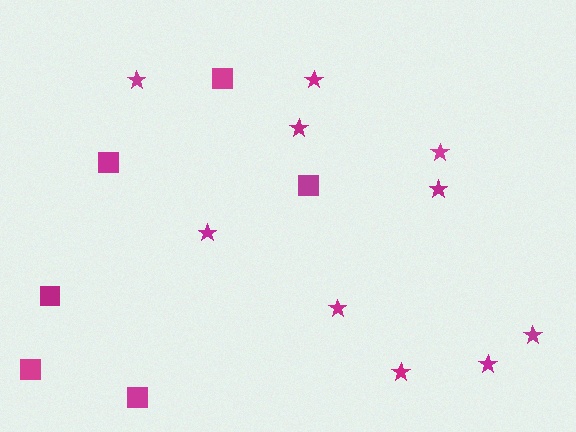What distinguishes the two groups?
There are 2 groups: one group of squares (6) and one group of stars (10).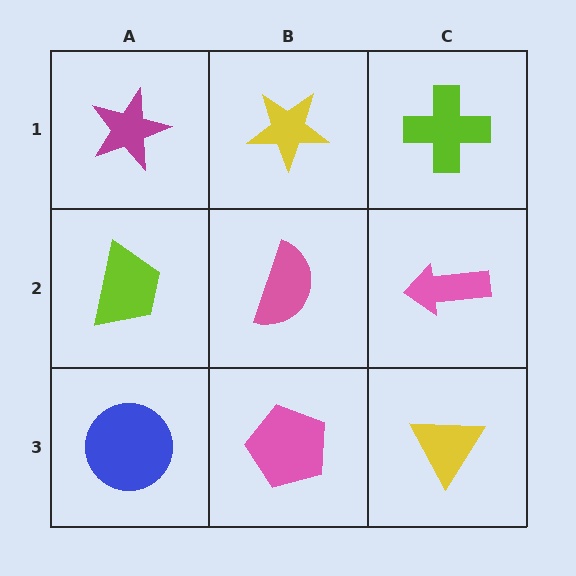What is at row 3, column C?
A yellow triangle.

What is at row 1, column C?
A lime cross.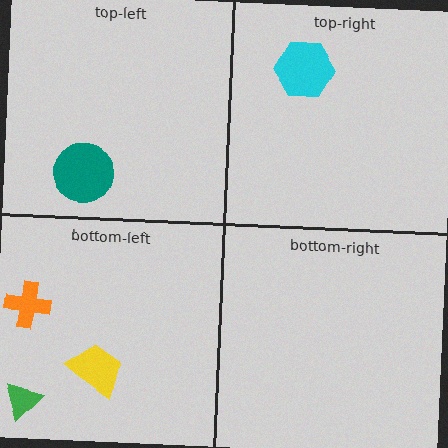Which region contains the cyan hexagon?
The top-right region.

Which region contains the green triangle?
The bottom-left region.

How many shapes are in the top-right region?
1.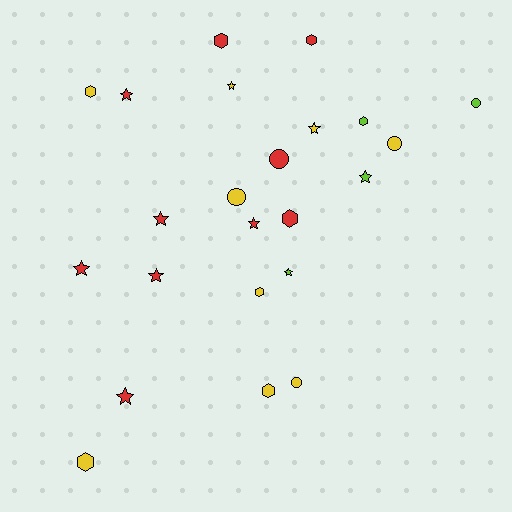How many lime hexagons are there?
There is 1 lime hexagon.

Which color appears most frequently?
Red, with 10 objects.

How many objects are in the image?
There are 23 objects.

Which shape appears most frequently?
Star, with 10 objects.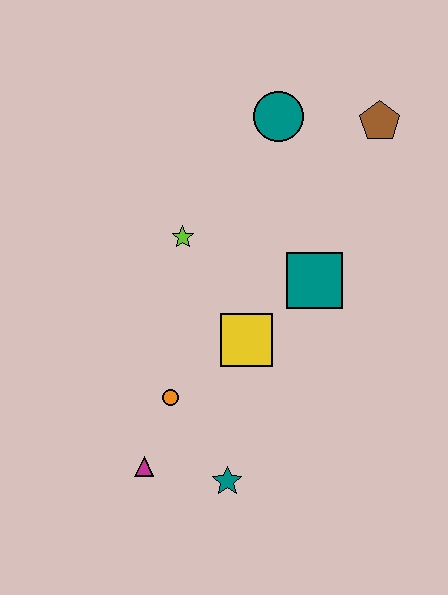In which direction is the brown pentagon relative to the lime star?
The brown pentagon is to the right of the lime star.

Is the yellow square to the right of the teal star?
Yes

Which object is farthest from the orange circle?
The brown pentagon is farthest from the orange circle.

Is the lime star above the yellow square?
Yes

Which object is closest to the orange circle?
The magenta triangle is closest to the orange circle.